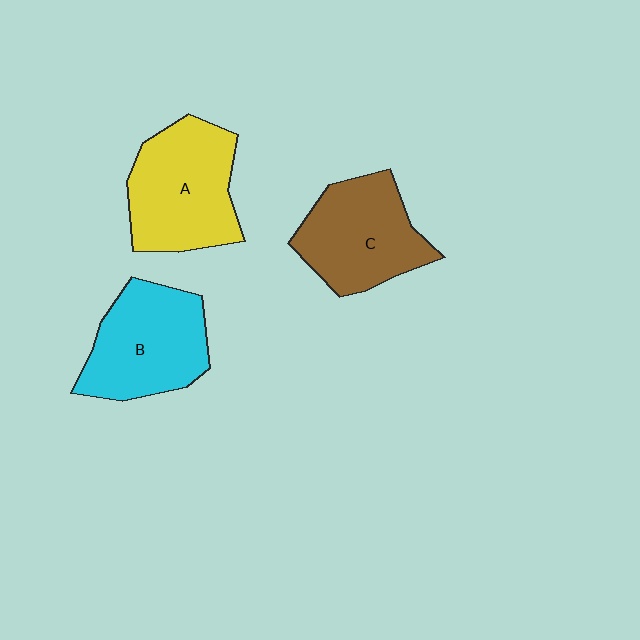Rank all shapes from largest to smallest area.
From largest to smallest: A (yellow), B (cyan), C (brown).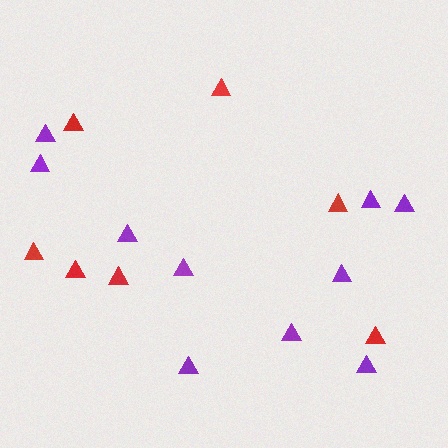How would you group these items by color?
There are 2 groups: one group of red triangles (7) and one group of purple triangles (10).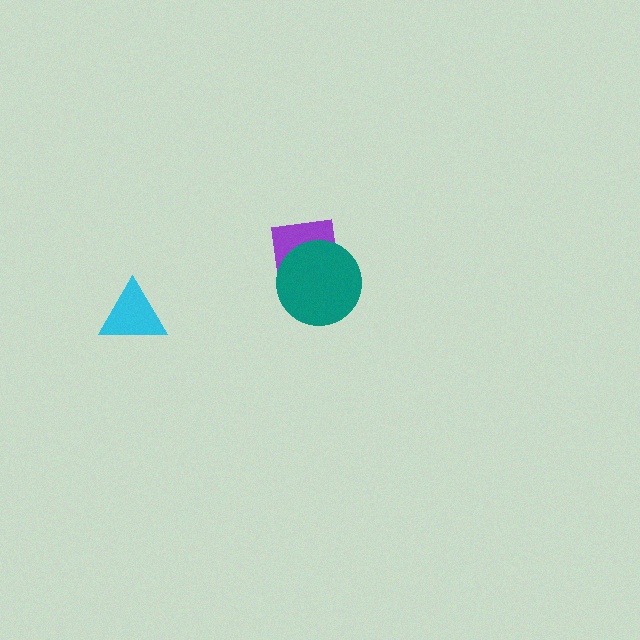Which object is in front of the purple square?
The teal circle is in front of the purple square.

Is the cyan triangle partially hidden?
No, no other shape covers it.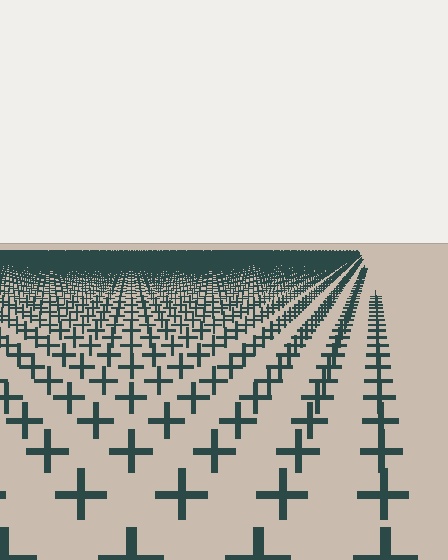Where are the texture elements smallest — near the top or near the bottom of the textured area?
Near the top.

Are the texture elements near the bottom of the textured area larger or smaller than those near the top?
Larger. Near the bottom, elements are closer to the viewer and appear at a bigger on-screen size.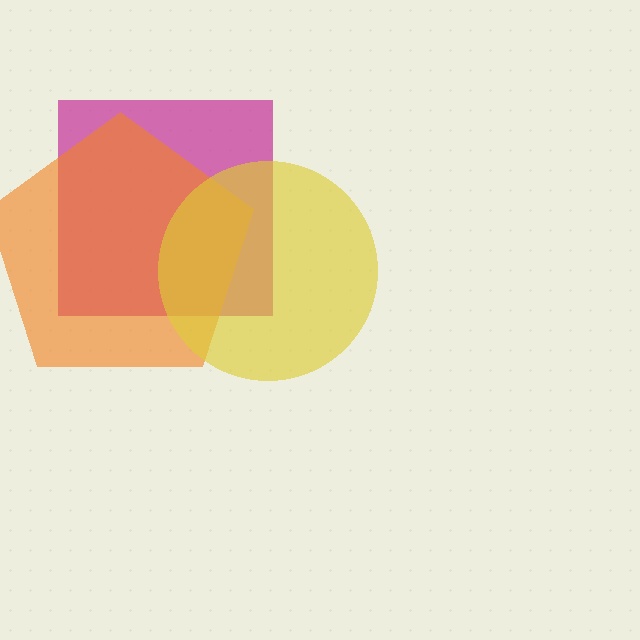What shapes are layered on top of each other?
The layered shapes are: a magenta square, an orange pentagon, a yellow circle.